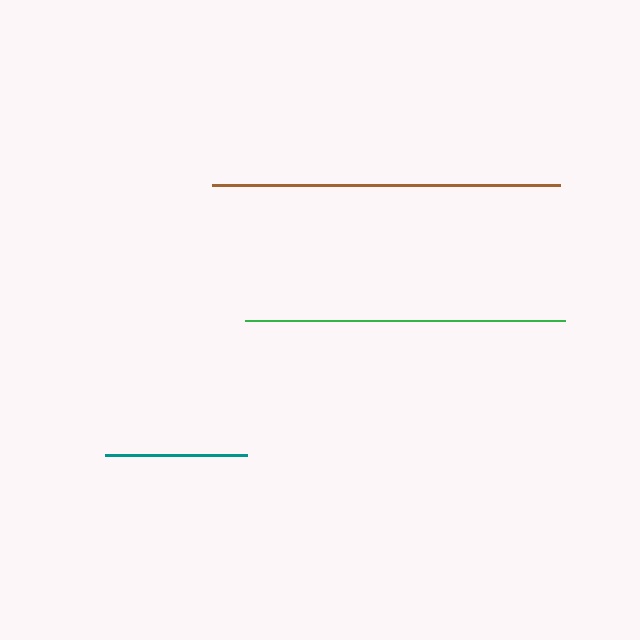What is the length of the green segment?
The green segment is approximately 320 pixels long.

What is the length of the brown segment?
The brown segment is approximately 349 pixels long.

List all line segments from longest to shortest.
From longest to shortest: brown, green, teal.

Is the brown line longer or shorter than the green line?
The brown line is longer than the green line.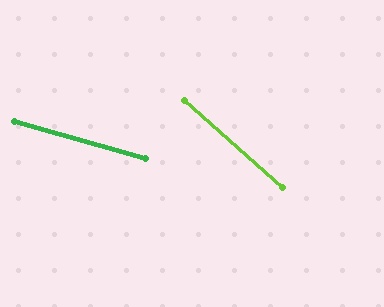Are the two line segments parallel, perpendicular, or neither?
Neither parallel nor perpendicular — they differ by about 25°.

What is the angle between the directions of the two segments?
Approximately 25 degrees.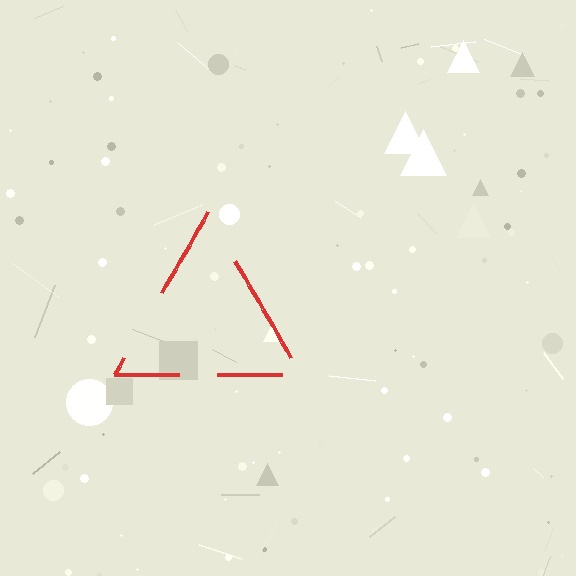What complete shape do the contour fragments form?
The contour fragments form a triangle.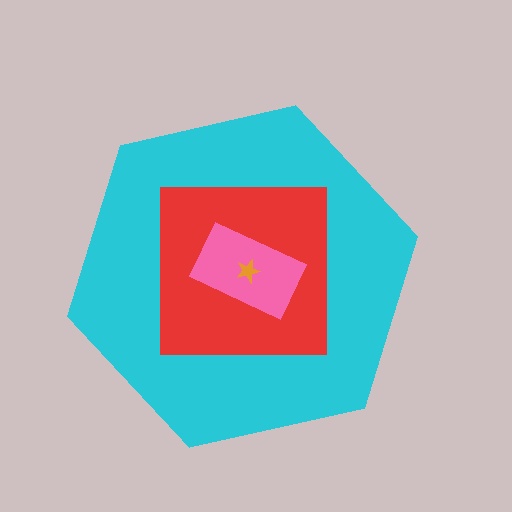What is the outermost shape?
The cyan hexagon.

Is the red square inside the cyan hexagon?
Yes.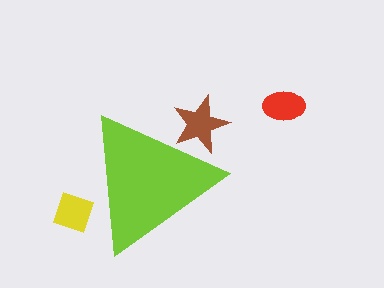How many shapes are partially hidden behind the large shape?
2 shapes are partially hidden.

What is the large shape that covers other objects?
A lime triangle.